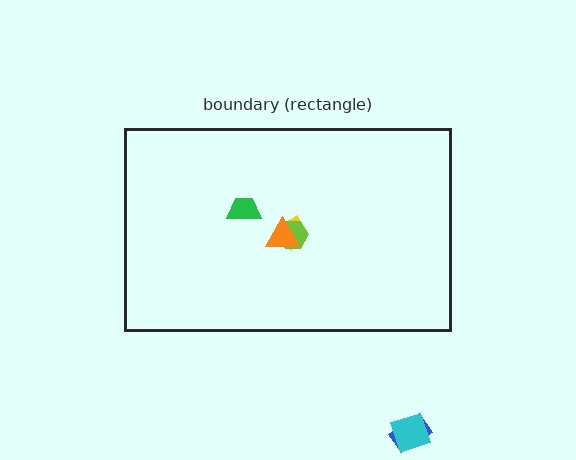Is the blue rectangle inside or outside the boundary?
Outside.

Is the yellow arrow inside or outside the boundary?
Inside.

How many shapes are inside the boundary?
4 inside, 2 outside.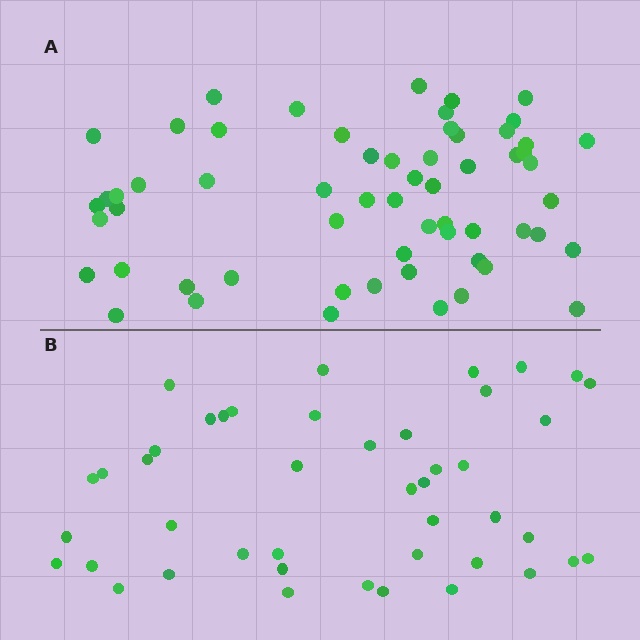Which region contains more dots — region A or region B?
Region A (the top region) has more dots.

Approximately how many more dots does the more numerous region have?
Region A has approximately 15 more dots than region B.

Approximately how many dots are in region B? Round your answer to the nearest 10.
About 40 dots. (The exact count is 44, which rounds to 40.)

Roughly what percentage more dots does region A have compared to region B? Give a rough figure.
About 35% more.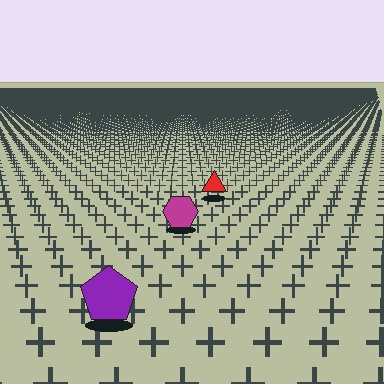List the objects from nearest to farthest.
From nearest to farthest: the purple pentagon, the magenta hexagon, the red triangle.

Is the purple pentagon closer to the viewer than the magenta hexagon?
Yes. The purple pentagon is closer — you can tell from the texture gradient: the ground texture is coarser near it.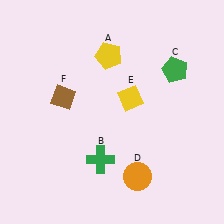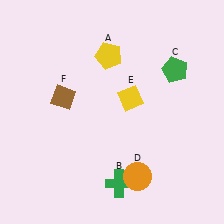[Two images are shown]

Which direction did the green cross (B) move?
The green cross (B) moved down.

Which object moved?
The green cross (B) moved down.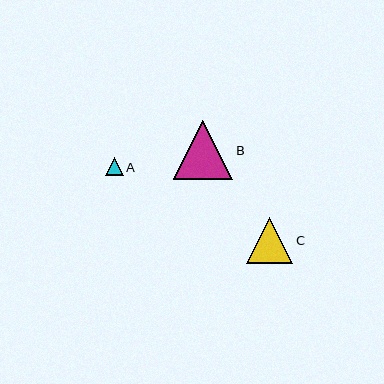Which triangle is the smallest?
Triangle A is the smallest with a size of approximately 18 pixels.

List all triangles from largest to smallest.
From largest to smallest: B, C, A.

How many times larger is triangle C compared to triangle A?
Triangle C is approximately 2.6 times the size of triangle A.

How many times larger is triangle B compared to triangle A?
Triangle B is approximately 3.3 times the size of triangle A.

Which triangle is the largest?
Triangle B is the largest with a size of approximately 60 pixels.